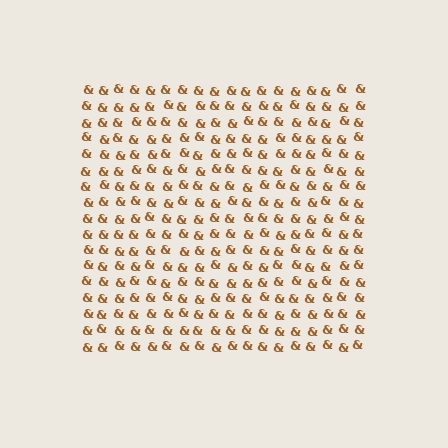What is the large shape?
The large shape is a square.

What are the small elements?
The small elements are ampersands.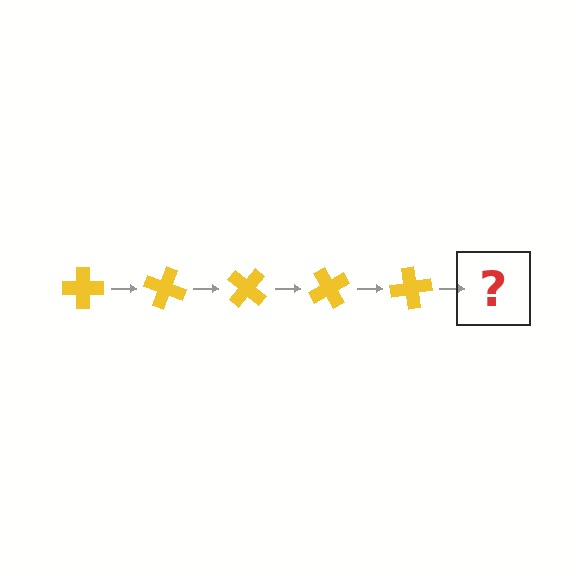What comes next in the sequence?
The next element should be a yellow cross rotated 100 degrees.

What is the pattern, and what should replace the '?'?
The pattern is that the cross rotates 20 degrees each step. The '?' should be a yellow cross rotated 100 degrees.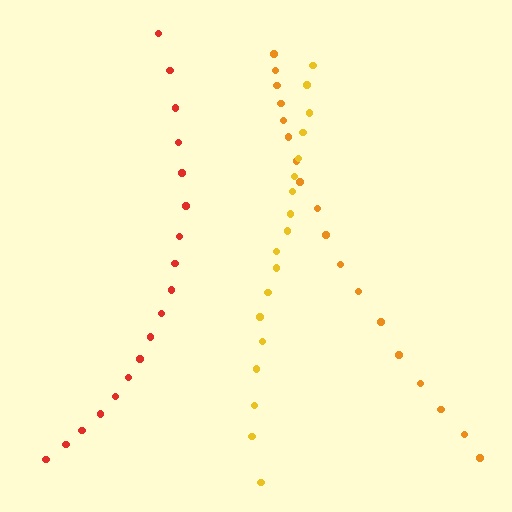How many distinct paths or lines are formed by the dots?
There are 3 distinct paths.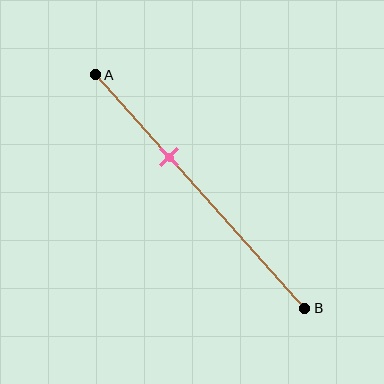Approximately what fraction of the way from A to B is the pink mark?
The pink mark is approximately 35% of the way from A to B.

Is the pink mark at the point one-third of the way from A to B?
Yes, the mark is approximately at the one-third point.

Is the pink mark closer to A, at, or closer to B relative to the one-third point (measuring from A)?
The pink mark is approximately at the one-third point of segment AB.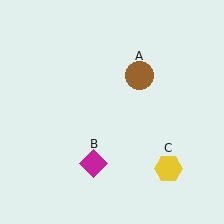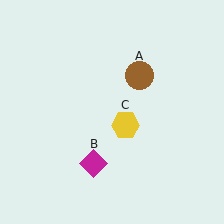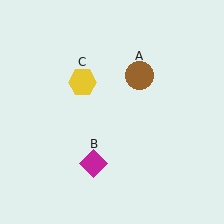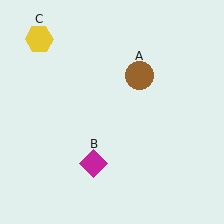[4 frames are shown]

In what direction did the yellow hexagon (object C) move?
The yellow hexagon (object C) moved up and to the left.